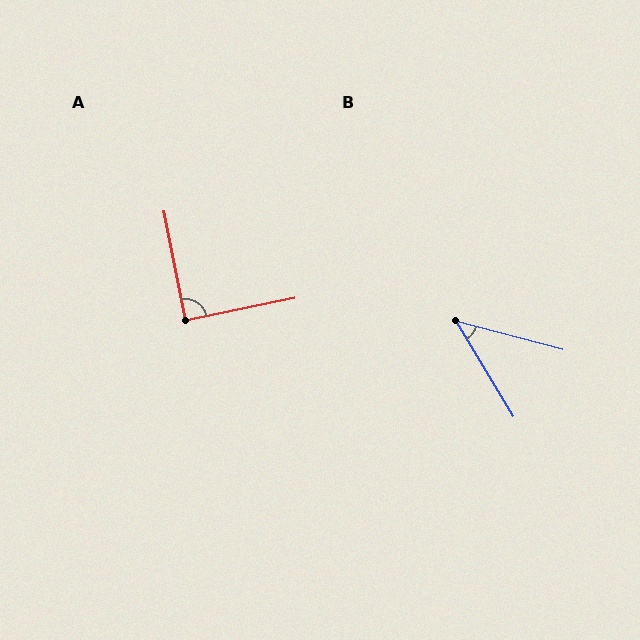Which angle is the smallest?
B, at approximately 44 degrees.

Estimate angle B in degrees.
Approximately 44 degrees.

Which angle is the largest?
A, at approximately 89 degrees.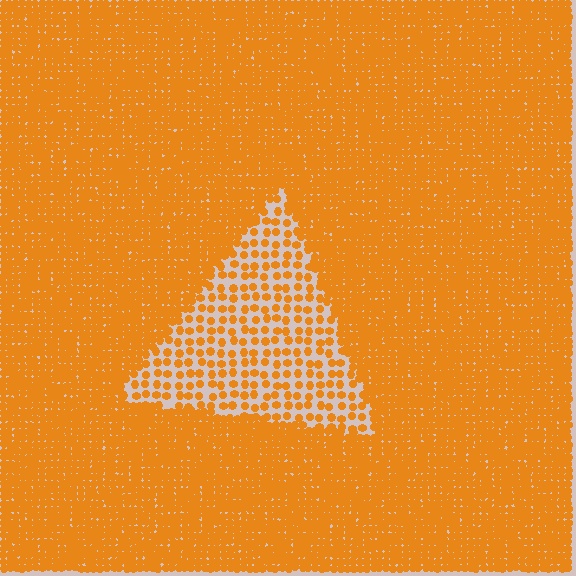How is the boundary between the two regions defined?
The boundary is defined by a change in element density (approximately 2.8x ratio). All elements are the same color, size, and shape.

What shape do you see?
I see a triangle.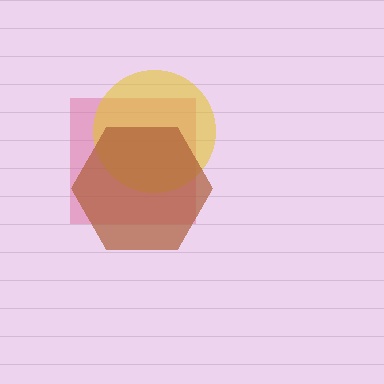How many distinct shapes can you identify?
There are 3 distinct shapes: a pink square, a yellow circle, a brown hexagon.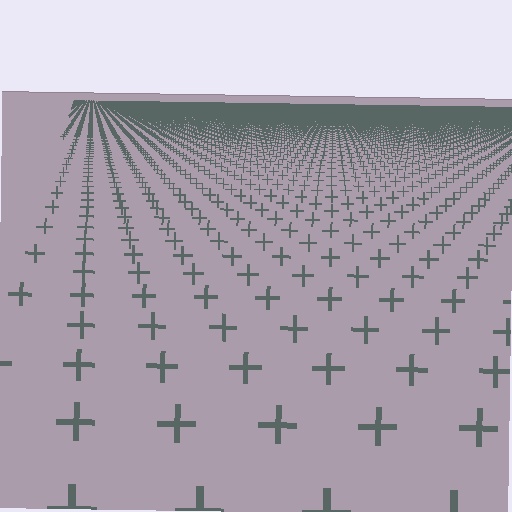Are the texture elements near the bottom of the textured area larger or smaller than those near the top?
Larger. Near the bottom, elements are closer to the viewer and appear at a bigger on-screen size.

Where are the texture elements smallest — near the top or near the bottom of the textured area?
Near the top.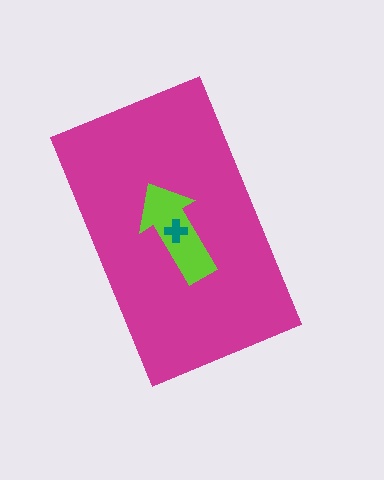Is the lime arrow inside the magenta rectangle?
Yes.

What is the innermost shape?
The teal cross.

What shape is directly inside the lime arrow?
The teal cross.